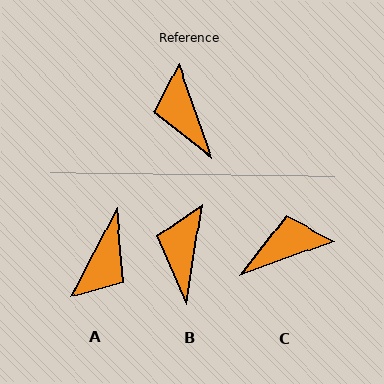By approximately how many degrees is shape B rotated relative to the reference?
Approximately 28 degrees clockwise.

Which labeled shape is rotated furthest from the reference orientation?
A, about 134 degrees away.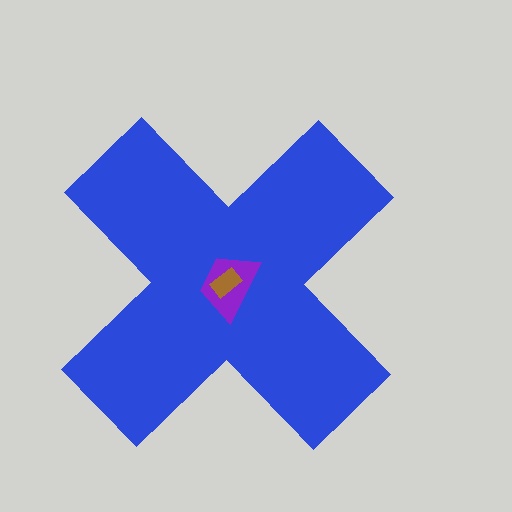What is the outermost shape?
The blue cross.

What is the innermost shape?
The brown rectangle.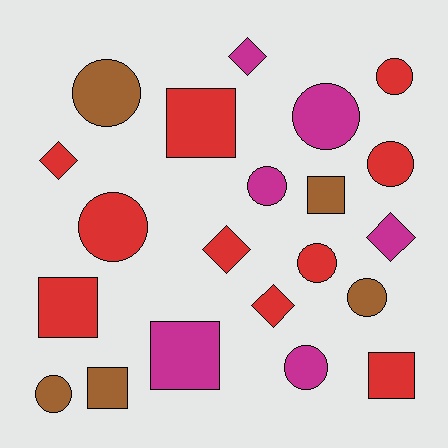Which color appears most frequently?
Red, with 10 objects.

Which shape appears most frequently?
Circle, with 10 objects.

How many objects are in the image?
There are 21 objects.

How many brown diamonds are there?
There are no brown diamonds.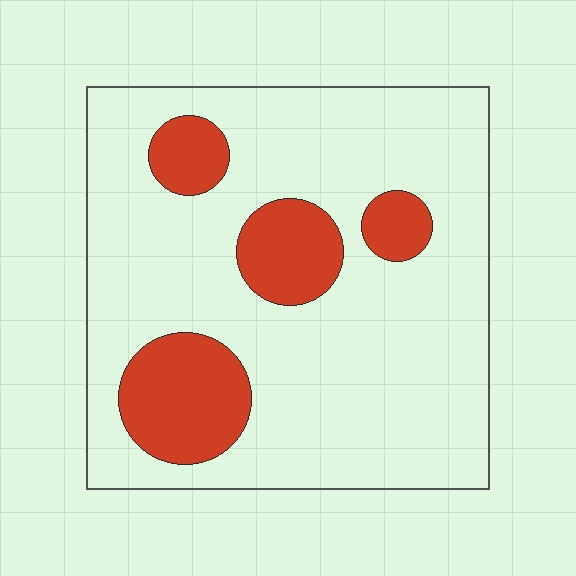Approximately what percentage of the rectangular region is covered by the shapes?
Approximately 20%.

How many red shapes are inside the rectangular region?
4.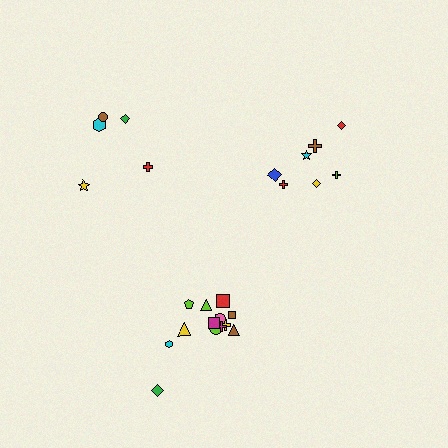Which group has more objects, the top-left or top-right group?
The top-right group.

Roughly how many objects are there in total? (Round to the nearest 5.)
Roughly 25 objects in total.